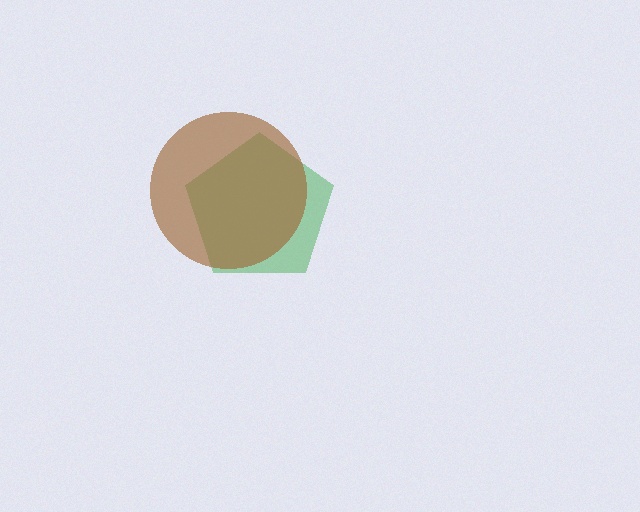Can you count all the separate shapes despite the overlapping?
Yes, there are 2 separate shapes.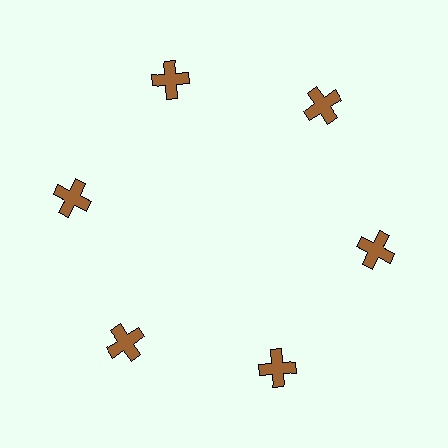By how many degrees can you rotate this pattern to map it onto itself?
The pattern maps onto itself every 60 degrees of rotation.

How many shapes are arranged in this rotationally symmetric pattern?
There are 6 shapes, arranged in 6 groups of 1.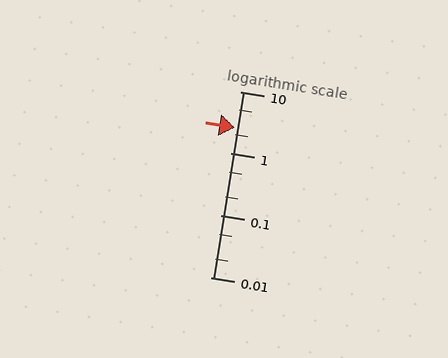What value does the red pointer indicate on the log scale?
The pointer indicates approximately 2.6.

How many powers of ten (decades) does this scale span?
The scale spans 3 decades, from 0.01 to 10.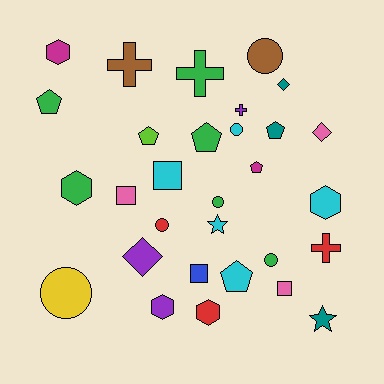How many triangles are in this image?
There are no triangles.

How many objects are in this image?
There are 30 objects.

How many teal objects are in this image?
There are 3 teal objects.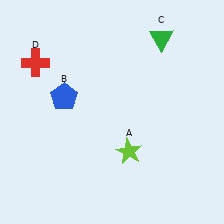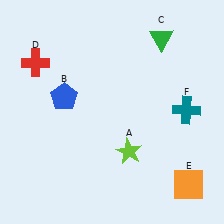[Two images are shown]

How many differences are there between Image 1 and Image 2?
There are 2 differences between the two images.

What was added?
An orange square (E), a teal cross (F) were added in Image 2.